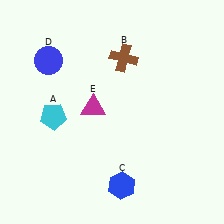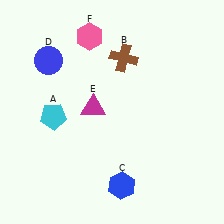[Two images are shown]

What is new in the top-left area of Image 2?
A pink hexagon (F) was added in the top-left area of Image 2.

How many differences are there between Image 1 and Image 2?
There is 1 difference between the two images.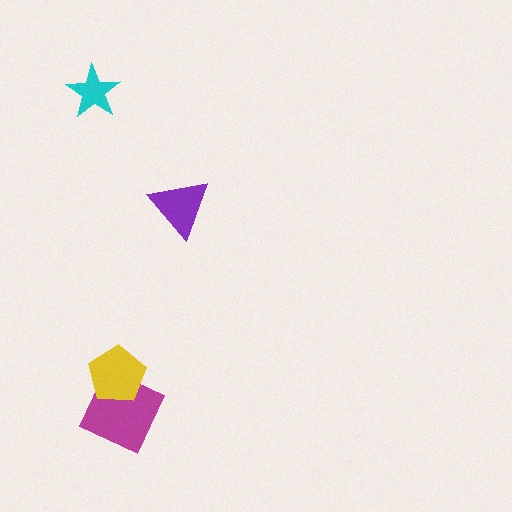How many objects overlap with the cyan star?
0 objects overlap with the cyan star.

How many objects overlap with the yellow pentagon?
1 object overlaps with the yellow pentagon.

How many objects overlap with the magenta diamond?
1 object overlaps with the magenta diamond.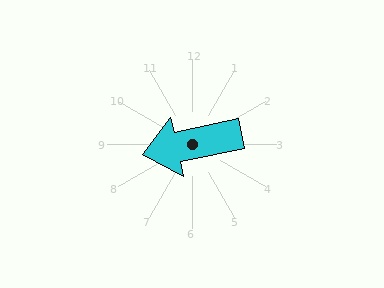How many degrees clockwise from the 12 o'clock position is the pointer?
Approximately 258 degrees.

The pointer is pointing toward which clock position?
Roughly 9 o'clock.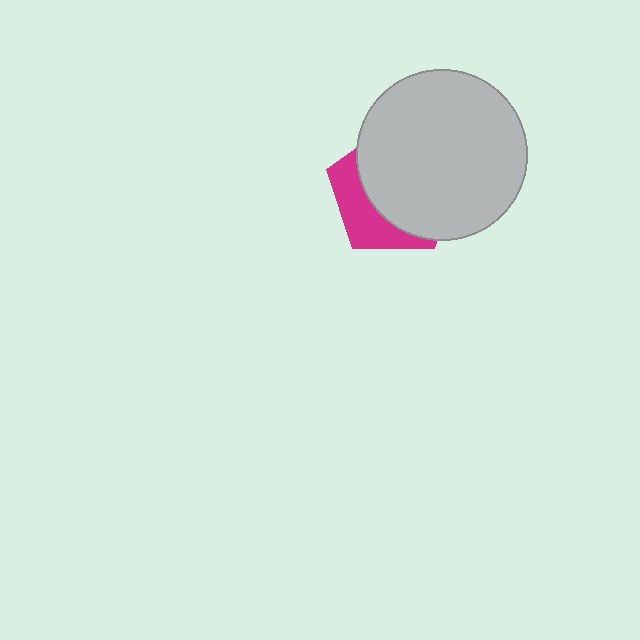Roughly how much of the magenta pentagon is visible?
A small part of it is visible (roughly 33%).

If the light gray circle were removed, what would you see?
You would see the complete magenta pentagon.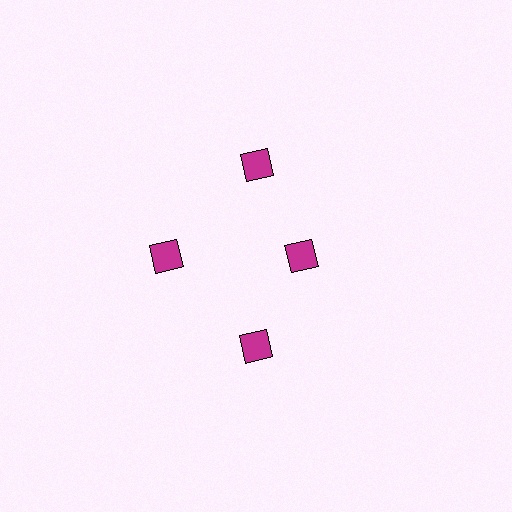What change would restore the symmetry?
The symmetry would be restored by moving it outward, back onto the ring so that all 4 diamonds sit at equal angles and equal distance from the center.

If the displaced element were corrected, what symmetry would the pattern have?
It would have 4-fold rotational symmetry — the pattern would map onto itself every 90 degrees.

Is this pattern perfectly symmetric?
No. The 4 magenta diamonds are arranged in a ring, but one element near the 3 o'clock position is pulled inward toward the center, breaking the 4-fold rotational symmetry.